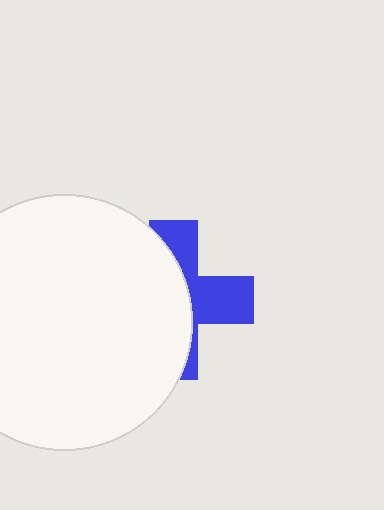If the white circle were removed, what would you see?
You would see the complete blue cross.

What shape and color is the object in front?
The object in front is a white circle.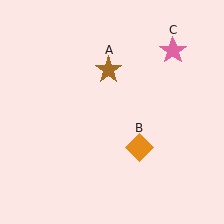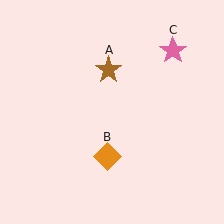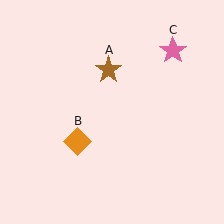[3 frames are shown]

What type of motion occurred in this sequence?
The orange diamond (object B) rotated clockwise around the center of the scene.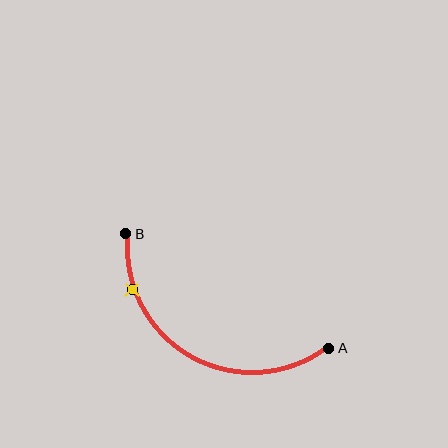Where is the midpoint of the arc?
The arc midpoint is the point on the curve farthest from the straight line joining A and B. It sits below that line.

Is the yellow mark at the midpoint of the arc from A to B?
No. The yellow mark lies on the arc but is closer to endpoint B. The arc midpoint would be at the point on the curve equidistant along the arc from both A and B.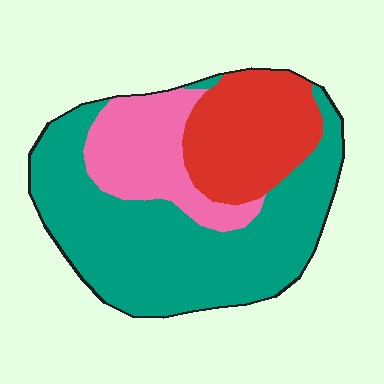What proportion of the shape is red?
Red covers 24% of the shape.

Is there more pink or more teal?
Teal.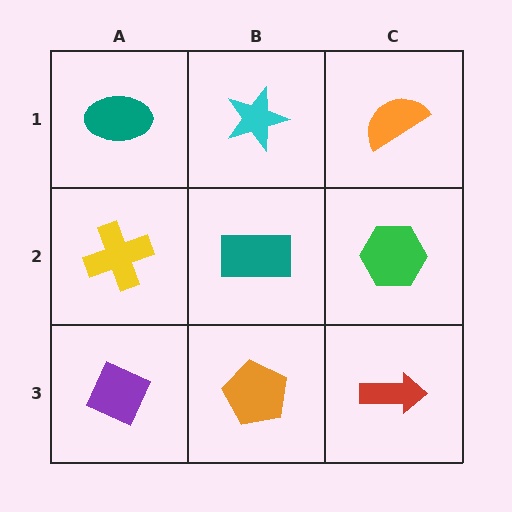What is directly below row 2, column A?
A purple diamond.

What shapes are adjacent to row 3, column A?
A yellow cross (row 2, column A), an orange pentagon (row 3, column B).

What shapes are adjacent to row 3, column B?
A teal rectangle (row 2, column B), a purple diamond (row 3, column A), a red arrow (row 3, column C).